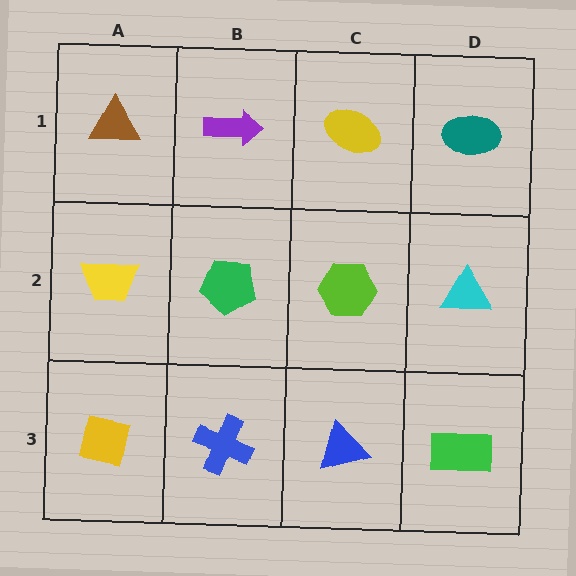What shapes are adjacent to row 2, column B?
A purple arrow (row 1, column B), a blue cross (row 3, column B), a yellow trapezoid (row 2, column A), a lime hexagon (row 2, column C).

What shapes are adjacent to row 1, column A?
A yellow trapezoid (row 2, column A), a purple arrow (row 1, column B).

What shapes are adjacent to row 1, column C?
A lime hexagon (row 2, column C), a purple arrow (row 1, column B), a teal ellipse (row 1, column D).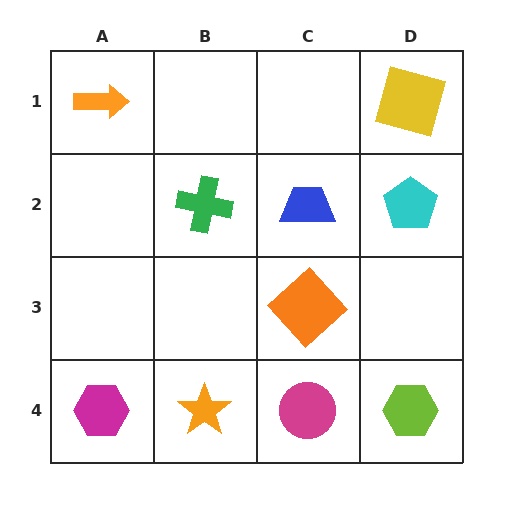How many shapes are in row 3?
1 shape.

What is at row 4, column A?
A magenta hexagon.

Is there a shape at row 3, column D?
No, that cell is empty.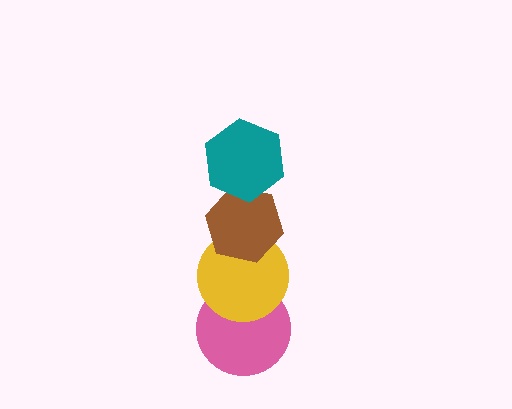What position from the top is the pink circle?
The pink circle is 4th from the top.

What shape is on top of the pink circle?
The yellow circle is on top of the pink circle.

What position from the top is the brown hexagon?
The brown hexagon is 2nd from the top.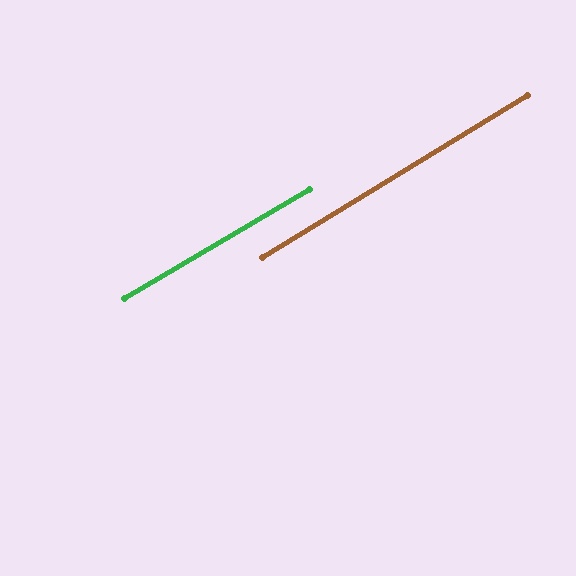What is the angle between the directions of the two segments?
Approximately 1 degree.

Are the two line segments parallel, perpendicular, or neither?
Parallel — their directions differ by only 0.8°.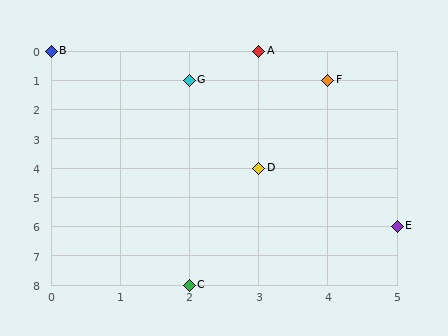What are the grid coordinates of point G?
Point G is at grid coordinates (2, 1).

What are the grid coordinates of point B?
Point B is at grid coordinates (0, 0).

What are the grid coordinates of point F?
Point F is at grid coordinates (4, 1).